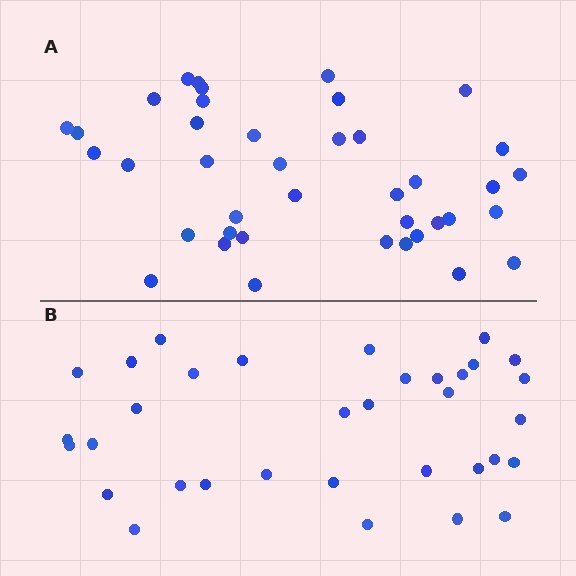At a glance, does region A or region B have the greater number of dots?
Region A (the top region) has more dots.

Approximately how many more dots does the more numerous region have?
Region A has about 6 more dots than region B.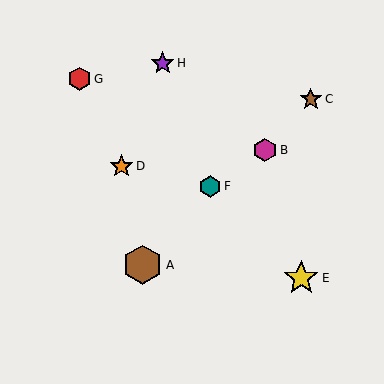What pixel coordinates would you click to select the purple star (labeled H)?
Click at (163, 63) to select the purple star H.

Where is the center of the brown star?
The center of the brown star is at (311, 99).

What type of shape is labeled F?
Shape F is a teal hexagon.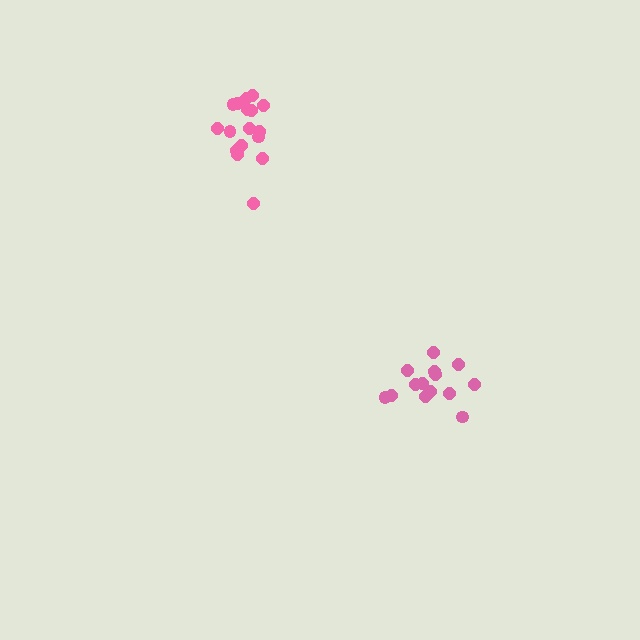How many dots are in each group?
Group 1: 15 dots, Group 2: 17 dots (32 total).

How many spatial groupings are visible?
There are 2 spatial groupings.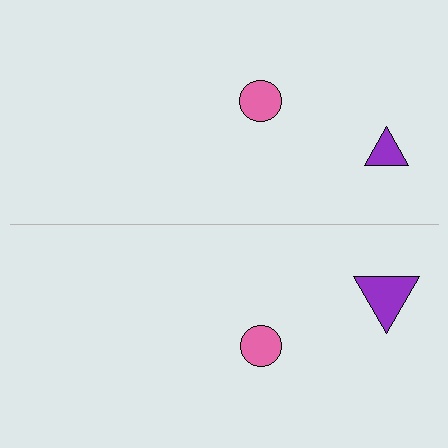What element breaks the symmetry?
The purple triangle on the bottom side has a different size than its mirror counterpart.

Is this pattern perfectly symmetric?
No, the pattern is not perfectly symmetric. The purple triangle on the bottom side has a different size than its mirror counterpart.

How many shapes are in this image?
There are 4 shapes in this image.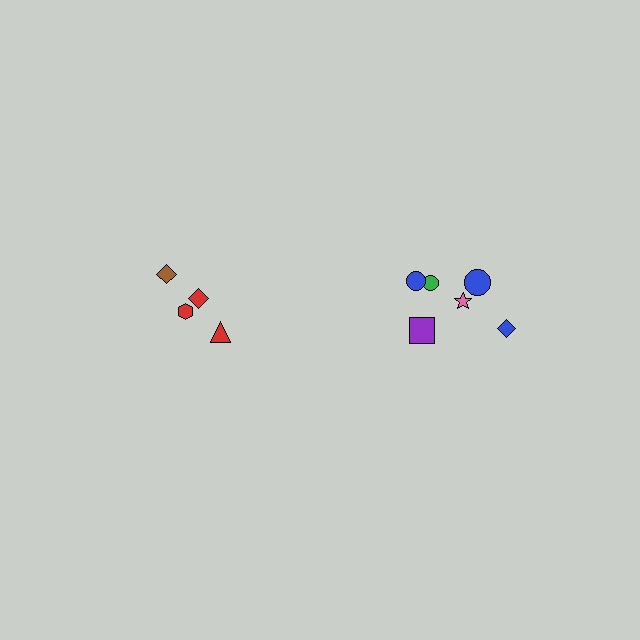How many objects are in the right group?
There are 6 objects.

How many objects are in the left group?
There are 4 objects.